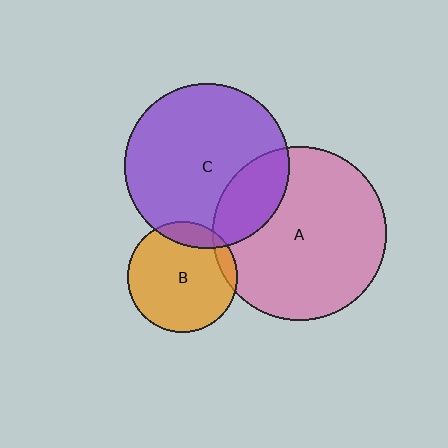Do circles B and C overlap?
Yes.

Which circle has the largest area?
Circle A (pink).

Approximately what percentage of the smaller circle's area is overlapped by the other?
Approximately 15%.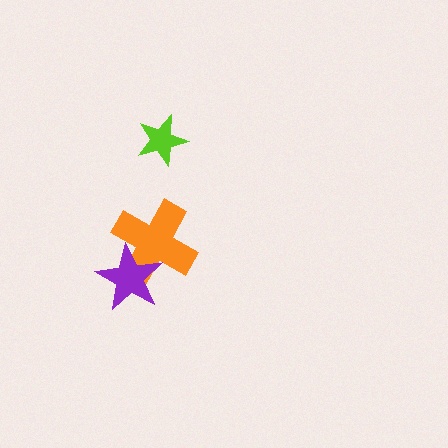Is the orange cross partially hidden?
Yes, it is partially covered by another shape.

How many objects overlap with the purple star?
1 object overlaps with the purple star.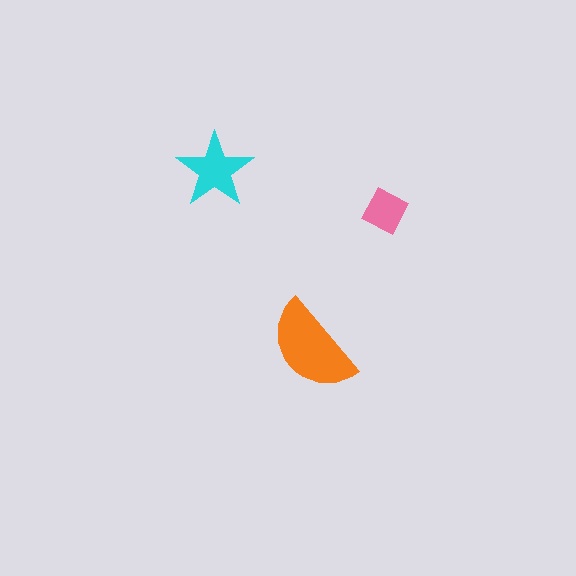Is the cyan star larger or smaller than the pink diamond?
Larger.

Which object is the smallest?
The pink diamond.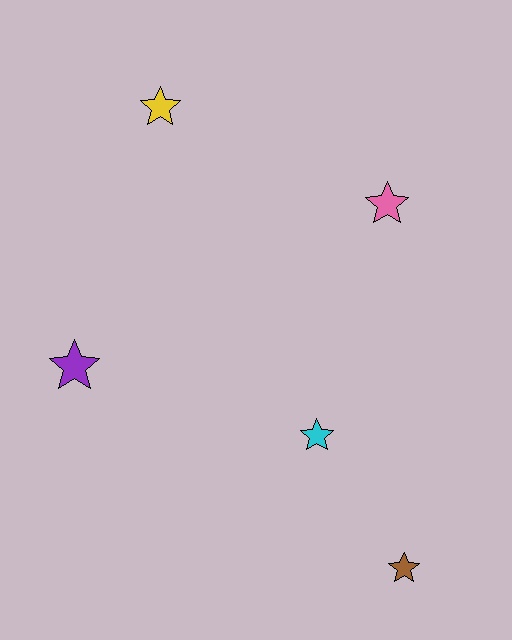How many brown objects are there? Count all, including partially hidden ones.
There is 1 brown object.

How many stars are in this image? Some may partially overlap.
There are 5 stars.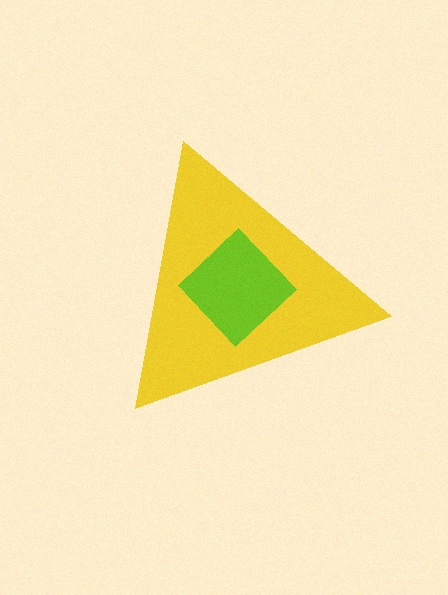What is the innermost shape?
The lime diamond.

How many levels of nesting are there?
2.